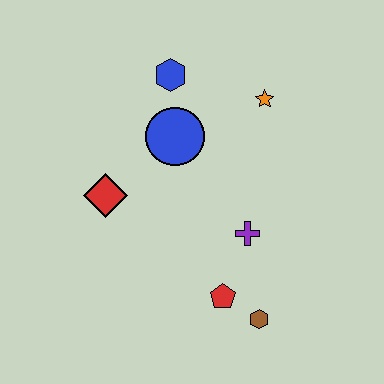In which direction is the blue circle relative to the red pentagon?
The blue circle is above the red pentagon.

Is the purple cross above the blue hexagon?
No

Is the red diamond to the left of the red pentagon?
Yes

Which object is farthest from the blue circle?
The brown hexagon is farthest from the blue circle.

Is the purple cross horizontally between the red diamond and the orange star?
Yes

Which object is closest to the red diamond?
The blue circle is closest to the red diamond.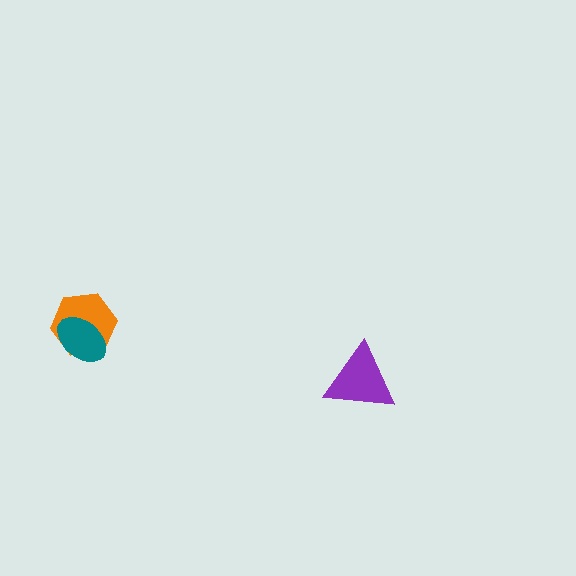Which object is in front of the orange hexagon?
The teal ellipse is in front of the orange hexagon.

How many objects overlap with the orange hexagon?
1 object overlaps with the orange hexagon.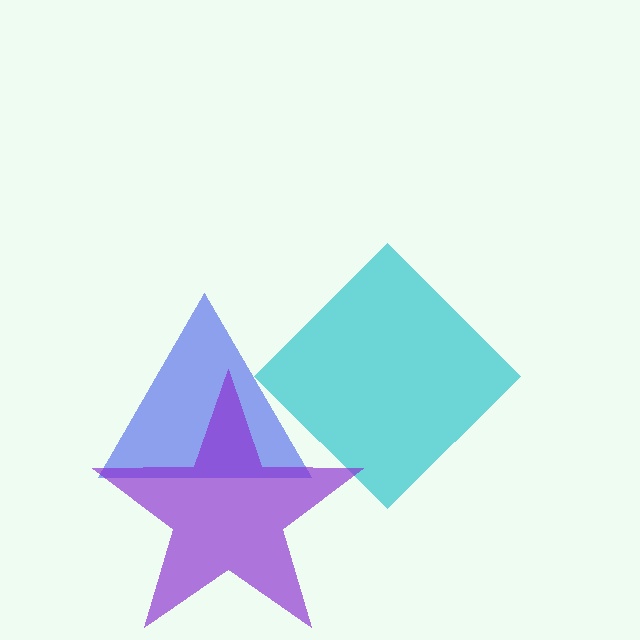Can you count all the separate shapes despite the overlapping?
Yes, there are 3 separate shapes.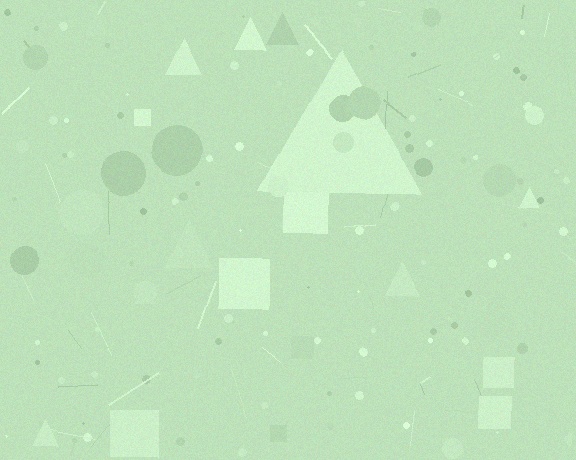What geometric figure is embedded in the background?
A triangle is embedded in the background.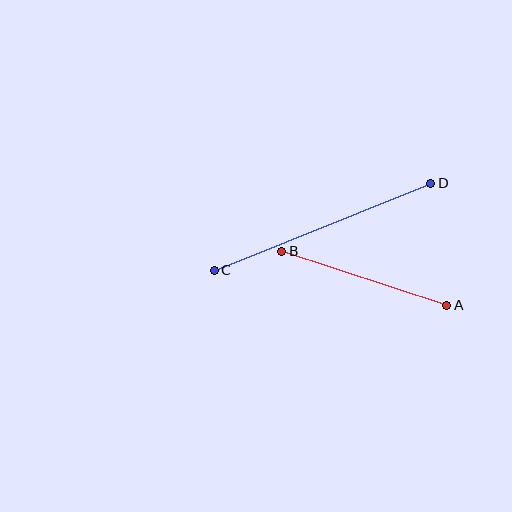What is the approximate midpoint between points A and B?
The midpoint is at approximately (364, 278) pixels.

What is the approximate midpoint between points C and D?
The midpoint is at approximately (323, 227) pixels.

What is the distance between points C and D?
The distance is approximately 233 pixels.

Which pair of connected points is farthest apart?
Points C and D are farthest apart.